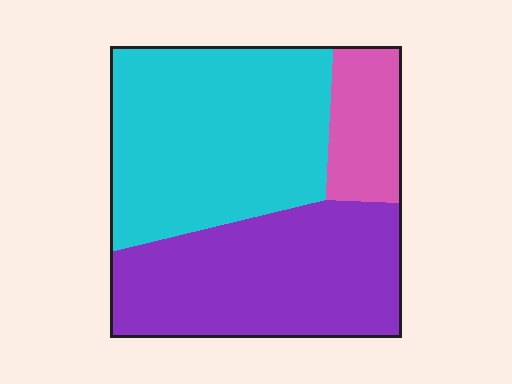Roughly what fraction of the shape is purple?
Purple takes up between a third and a half of the shape.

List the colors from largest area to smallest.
From largest to smallest: cyan, purple, pink.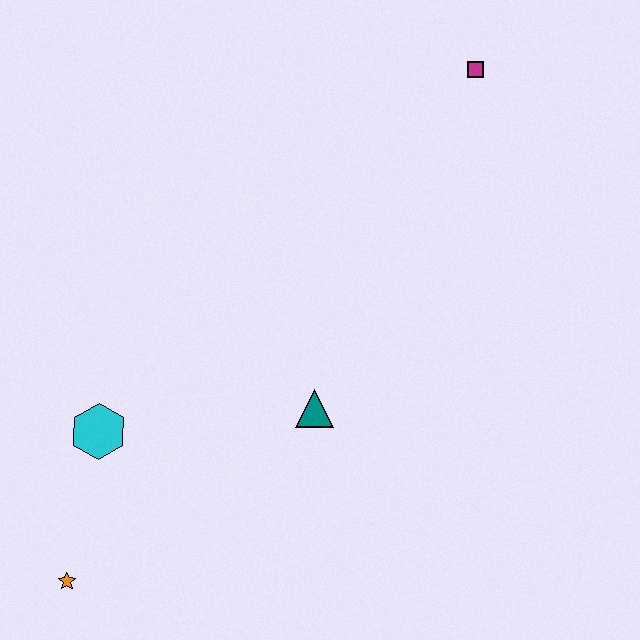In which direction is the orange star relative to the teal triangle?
The orange star is to the left of the teal triangle.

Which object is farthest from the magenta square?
The orange star is farthest from the magenta square.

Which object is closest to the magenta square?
The teal triangle is closest to the magenta square.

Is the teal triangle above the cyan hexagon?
Yes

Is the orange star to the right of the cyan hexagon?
No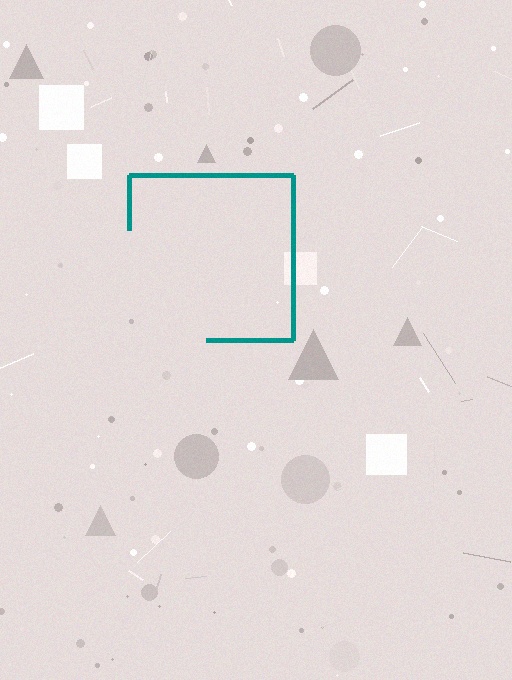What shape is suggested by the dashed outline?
The dashed outline suggests a square.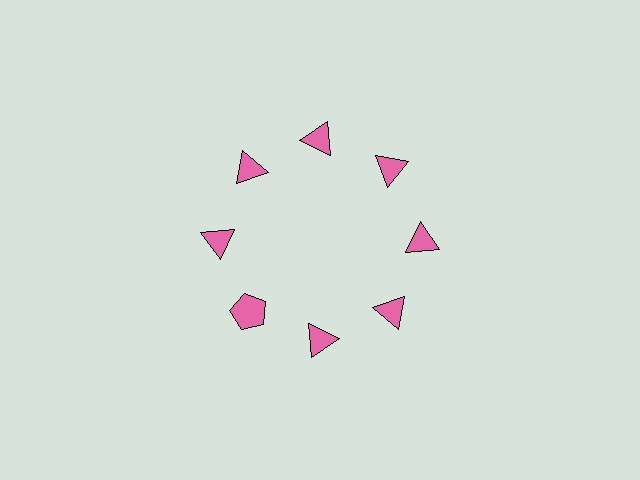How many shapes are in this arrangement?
There are 8 shapes arranged in a ring pattern.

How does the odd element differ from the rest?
It has a different shape: pentagon instead of triangle.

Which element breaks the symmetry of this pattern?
The pink pentagon at roughly the 8 o'clock position breaks the symmetry. All other shapes are pink triangles.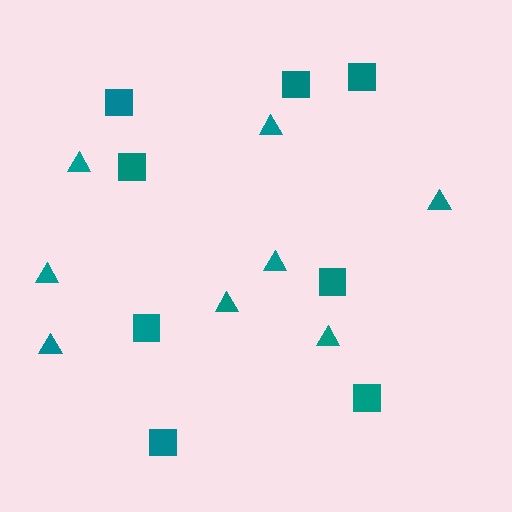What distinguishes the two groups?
There are 2 groups: one group of triangles (8) and one group of squares (8).